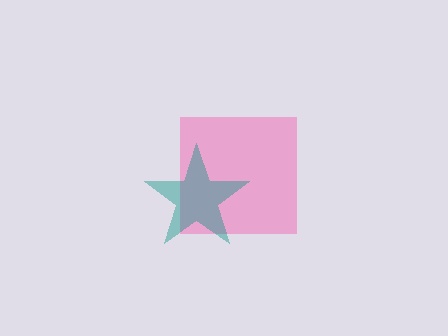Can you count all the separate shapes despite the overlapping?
Yes, there are 2 separate shapes.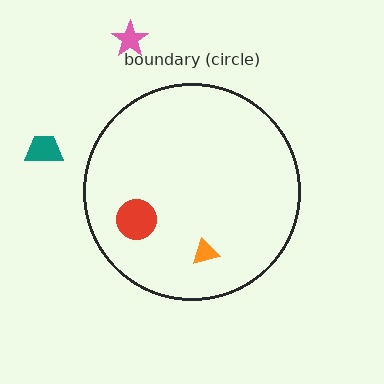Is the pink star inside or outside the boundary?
Outside.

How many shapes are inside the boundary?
2 inside, 2 outside.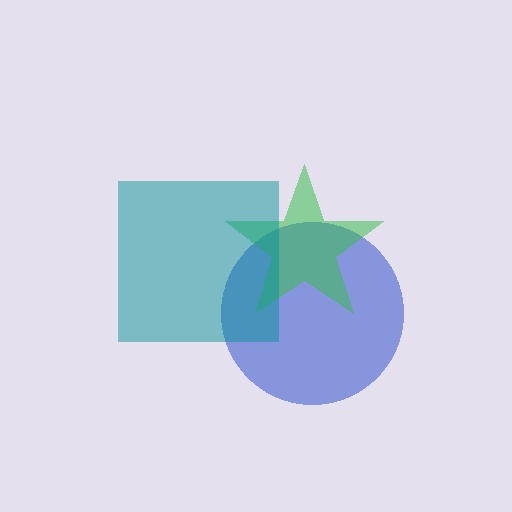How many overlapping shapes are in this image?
There are 3 overlapping shapes in the image.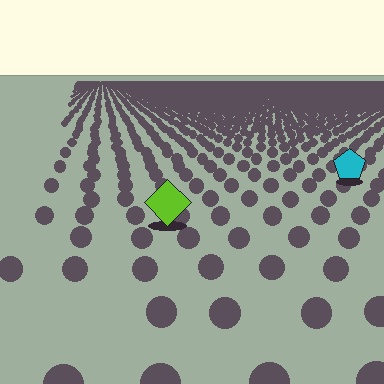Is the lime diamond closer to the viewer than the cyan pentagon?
Yes. The lime diamond is closer — you can tell from the texture gradient: the ground texture is coarser near it.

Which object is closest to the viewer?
The lime diamond is closest. The texture marks near it are larger and more spread out.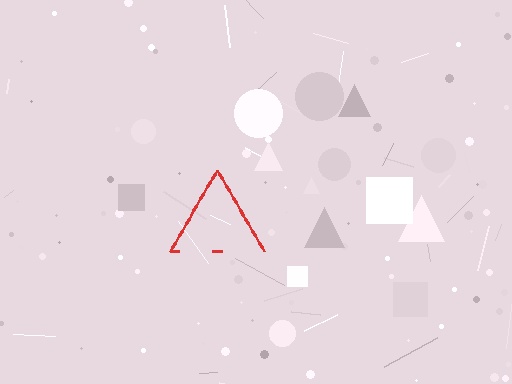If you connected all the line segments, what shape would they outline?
They would outline a triangle.